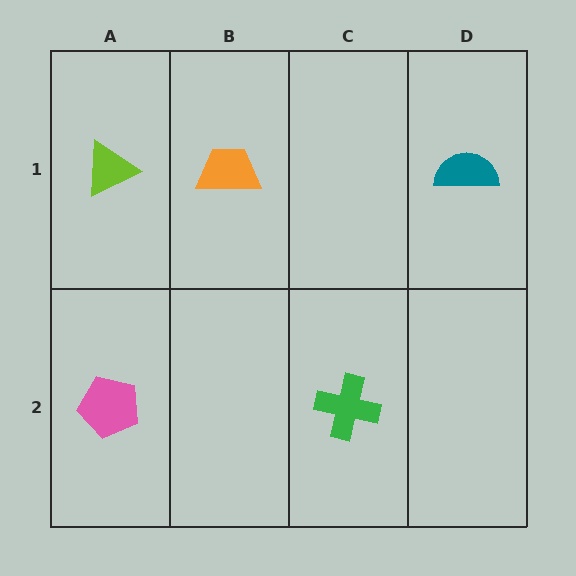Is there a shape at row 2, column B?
No, that cell is empty.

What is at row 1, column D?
A teal semicircle.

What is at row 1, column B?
An orange trapezoid.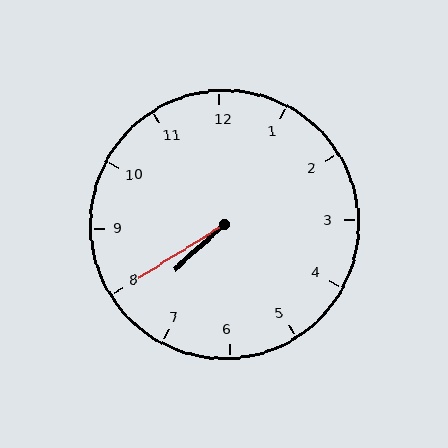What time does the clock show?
7:40.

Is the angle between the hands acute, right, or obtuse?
It is acute.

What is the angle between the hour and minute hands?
Approximately 10 degrees.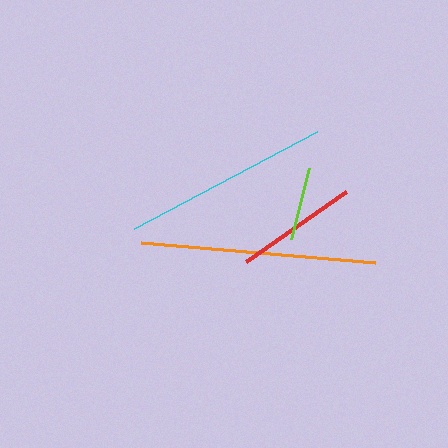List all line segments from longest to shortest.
From longest to shortest: orange, cyan, red, lime.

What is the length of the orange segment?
The orange segment is approximately 235 pixels long.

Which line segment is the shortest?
The lime line is the shortest at approximately 73 pixels.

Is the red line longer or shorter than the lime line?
The red line is longer than the lime line.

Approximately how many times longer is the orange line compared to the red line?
The orange line is approximately 1.9 times the length of the red line.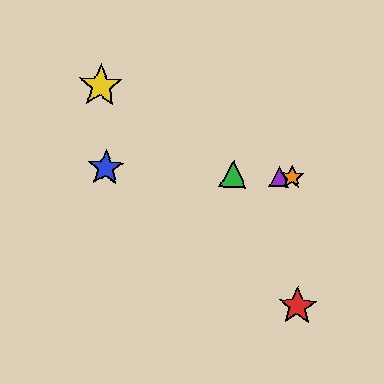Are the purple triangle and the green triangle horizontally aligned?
Yes, both are at y≈177.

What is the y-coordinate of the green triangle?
The green triangle is at y≈174.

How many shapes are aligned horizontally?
4 shapes (the blue star, the green triangle, the purple triangle, the orange star) are aligned horizontally.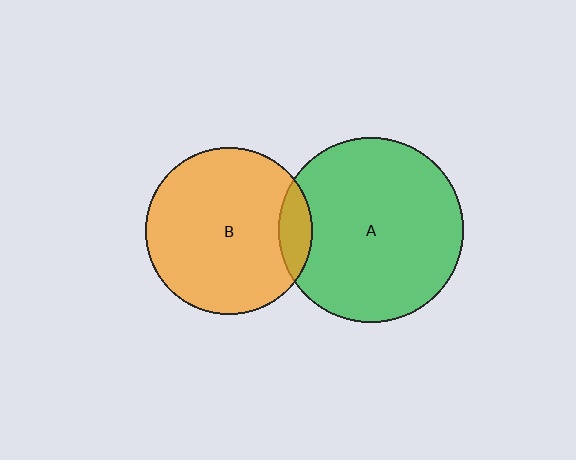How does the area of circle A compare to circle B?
Approximately 1.2 times.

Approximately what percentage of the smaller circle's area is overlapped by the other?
Approximately 10%.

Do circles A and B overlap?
Yes.